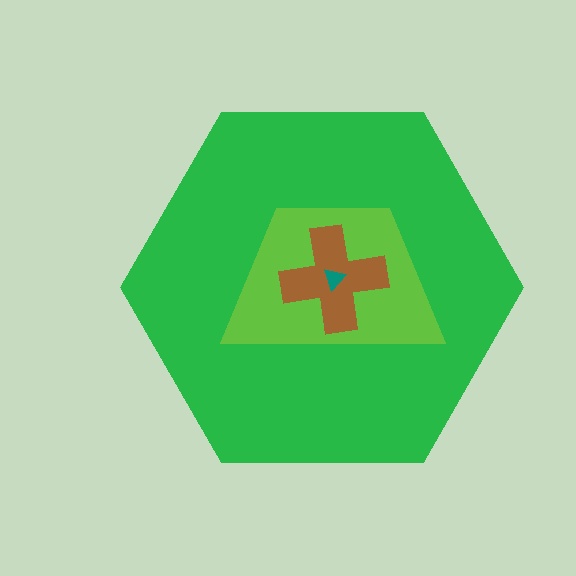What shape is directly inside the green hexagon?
The lime trapezoid.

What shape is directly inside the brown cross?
The teal triangle.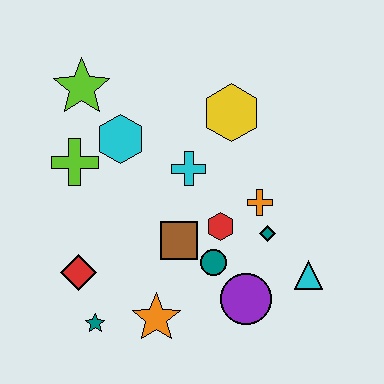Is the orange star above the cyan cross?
No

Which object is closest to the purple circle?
The teal circle is closest to the purple circle.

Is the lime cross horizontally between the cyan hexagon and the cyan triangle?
No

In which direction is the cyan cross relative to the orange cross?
The cyan cross is to the left of the orange cross.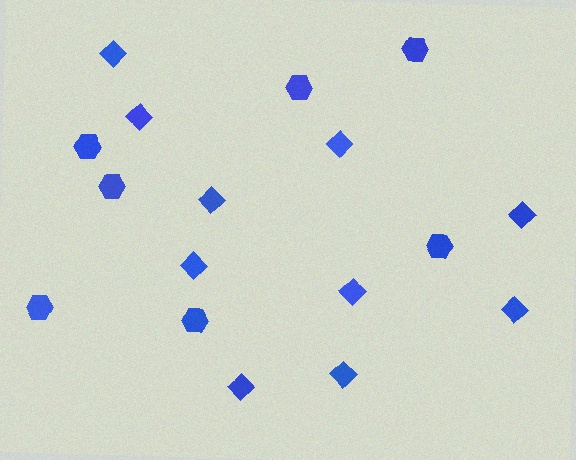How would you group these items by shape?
There are 2 groups: one group of hexagons (7) and one group of diamonds (10).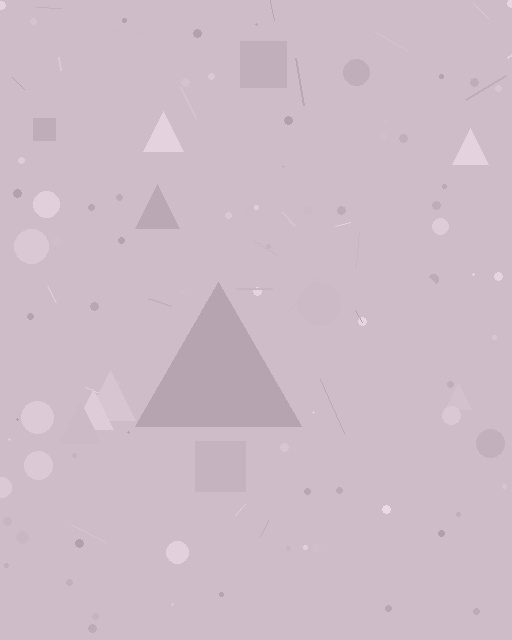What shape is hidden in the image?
A triangle is hidden in the image.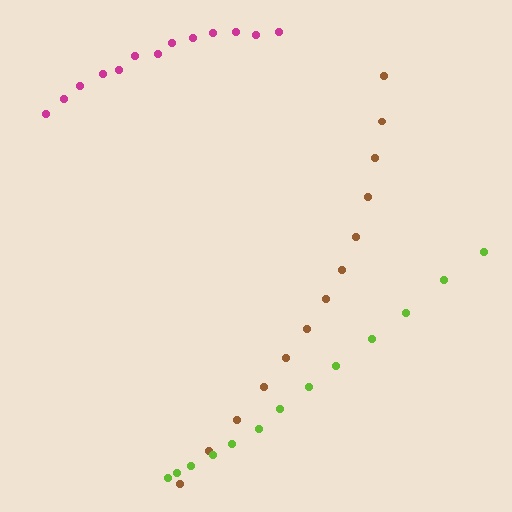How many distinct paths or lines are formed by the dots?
There are 3 distinct paths.